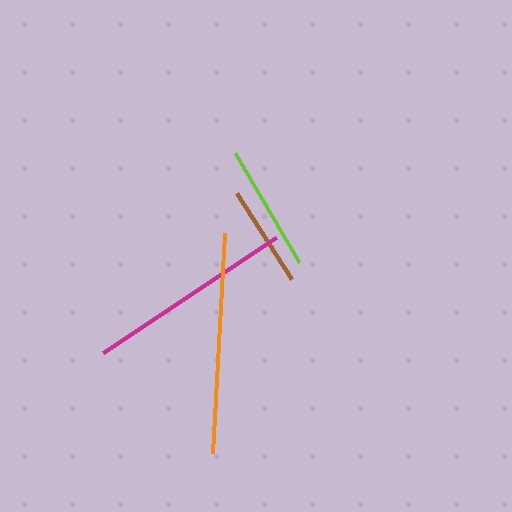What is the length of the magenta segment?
The magenta segment is approximately 208 pixels long.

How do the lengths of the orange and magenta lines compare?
The orange and magenta lines are approximately the same length.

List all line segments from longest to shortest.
From longest to shortest: orange, magenta, lime, brown.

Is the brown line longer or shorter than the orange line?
The orange line is longer than the brown line.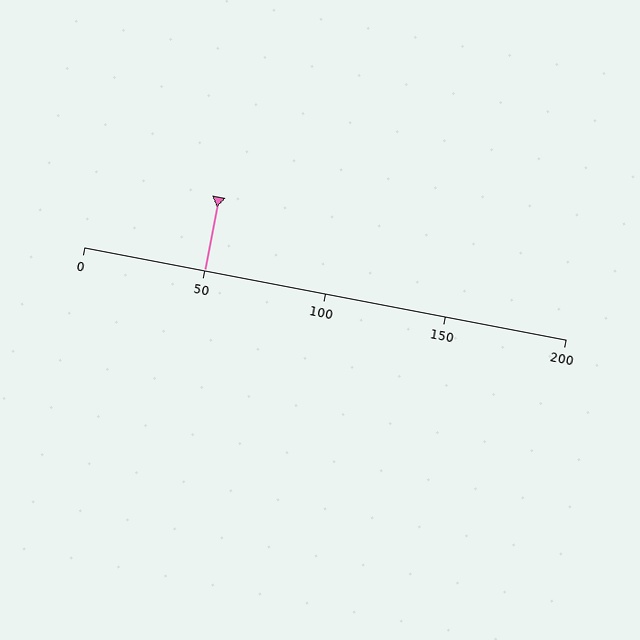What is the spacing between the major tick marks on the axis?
The major ticks are spaced 50 apart.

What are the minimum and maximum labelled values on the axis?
The axis runs from 0 to 200.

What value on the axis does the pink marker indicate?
The marker indicates approximately 50.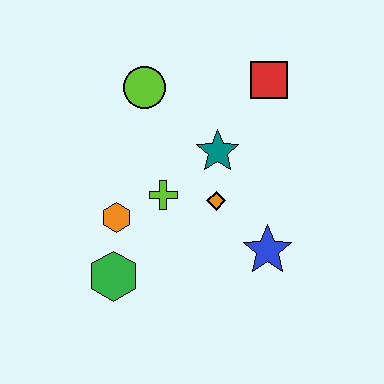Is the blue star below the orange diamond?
Yes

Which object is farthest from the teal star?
The green hexagon is farthest from the teal star.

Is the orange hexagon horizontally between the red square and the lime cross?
No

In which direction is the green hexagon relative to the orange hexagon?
The green hexagon is below the orange hexagon.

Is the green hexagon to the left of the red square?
Yes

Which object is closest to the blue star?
The orange diamond is closest to the blue star.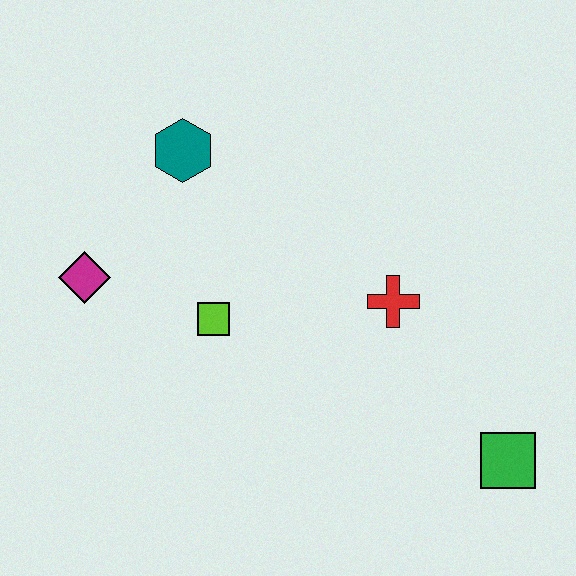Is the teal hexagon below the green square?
No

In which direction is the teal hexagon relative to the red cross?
The teal hexagon is to the left of the red cross.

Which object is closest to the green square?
The red cross is closest to the green square.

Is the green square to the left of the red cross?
No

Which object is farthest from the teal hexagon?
The green square is farthest from the teal hexagon.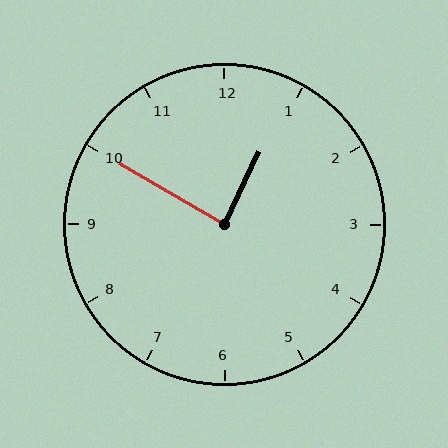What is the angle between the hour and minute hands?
Approximately 85 degrees.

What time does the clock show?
12:50.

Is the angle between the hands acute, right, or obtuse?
It is right.